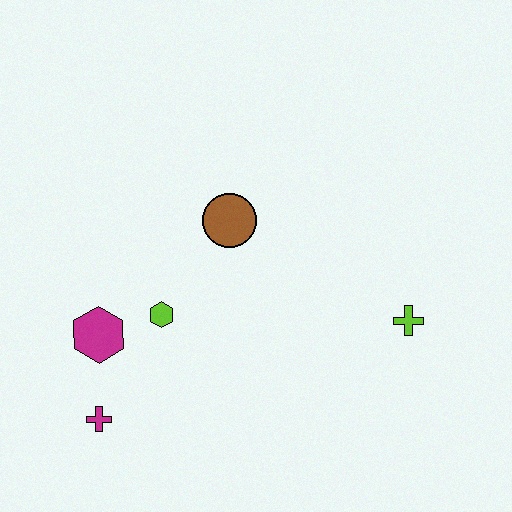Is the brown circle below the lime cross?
No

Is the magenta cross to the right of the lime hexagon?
No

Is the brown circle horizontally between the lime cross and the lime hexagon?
Yes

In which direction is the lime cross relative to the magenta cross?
The lime cross is to the right of the magenta cross.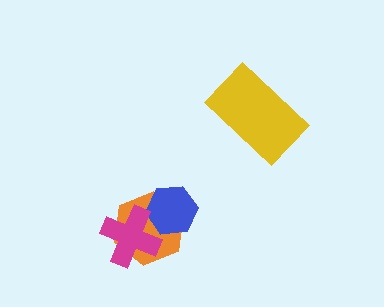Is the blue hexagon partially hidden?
Yes, it is partially covered by another shape.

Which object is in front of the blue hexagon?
The magenta cross is in front of the blue hexagon.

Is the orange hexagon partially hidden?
Yes, it is partially covered by another shape.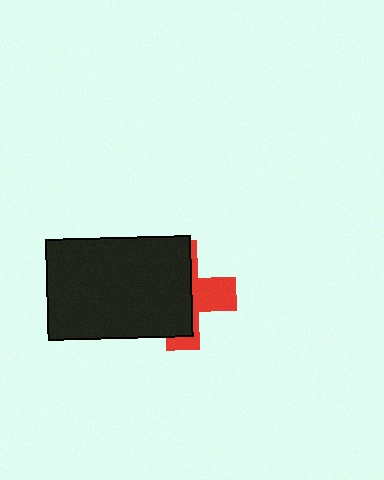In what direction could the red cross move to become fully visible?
The red cross could move right. That would shift it out from behind the black rectangle entirely.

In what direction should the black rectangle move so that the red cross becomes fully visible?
The black rectangle should move left. That is the shortest direction to clear the overlap and leave the red cross fully visible.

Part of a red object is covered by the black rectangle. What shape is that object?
It is a cross.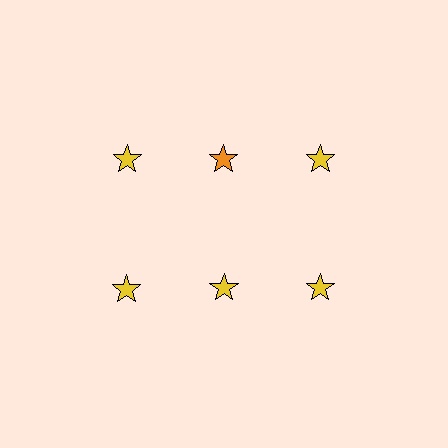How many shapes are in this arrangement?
There are 6 shapes arranged in a grid pattern.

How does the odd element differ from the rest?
It has a different color: orange instead of yellow.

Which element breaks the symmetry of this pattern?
The orange star in the top row, second from left column breaks the symmetry. All other shapes are yellow stars.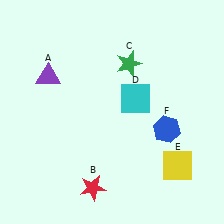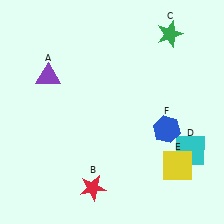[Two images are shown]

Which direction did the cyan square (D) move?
The cyan square (D) moved right.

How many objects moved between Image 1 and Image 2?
2 objects moved between the two images.